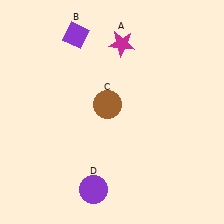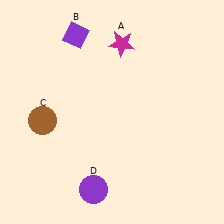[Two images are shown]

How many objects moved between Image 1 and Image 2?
1 object moved between the two images.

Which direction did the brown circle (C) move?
The brown circle (C) moved left.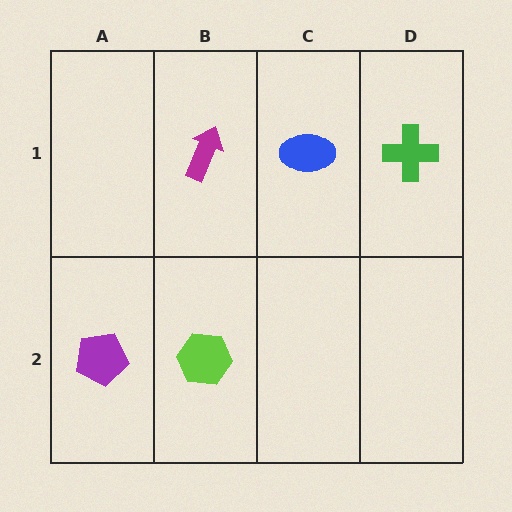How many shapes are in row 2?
2 shapes.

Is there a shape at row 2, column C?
No, that cell is empty.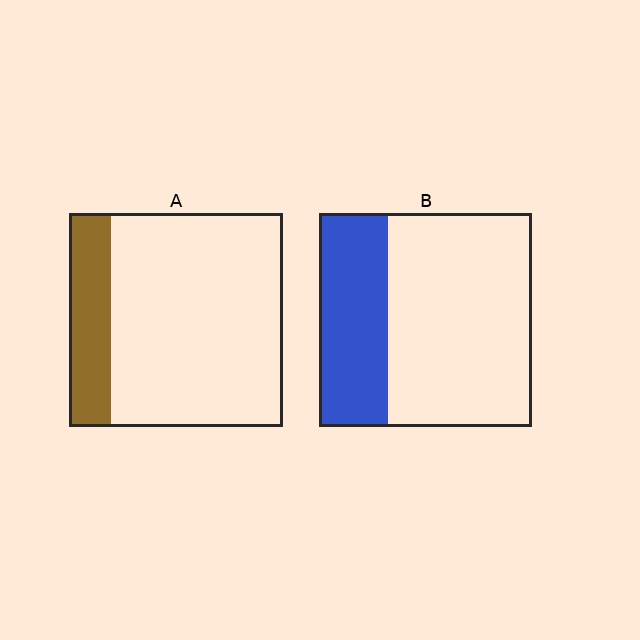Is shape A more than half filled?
No.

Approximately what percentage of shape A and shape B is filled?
A is approximately 20% and B is approximately 30%.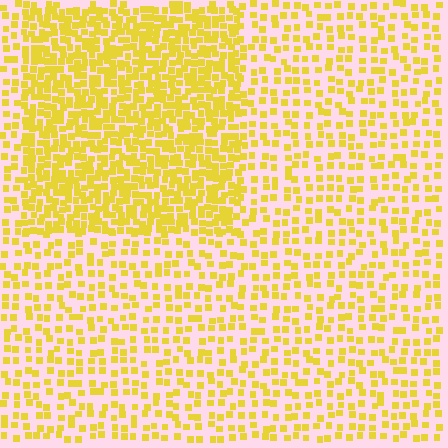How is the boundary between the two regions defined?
The boundary is defined by a change in element density (approximately 2.2x ratio). All elements are the same color, size, and shape.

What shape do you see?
I see a rectangle.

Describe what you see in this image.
The image contains small yellow elements arranged at two different densities. A rectangle-shaped region is visible where the elements are more densely packed than the surrounding area.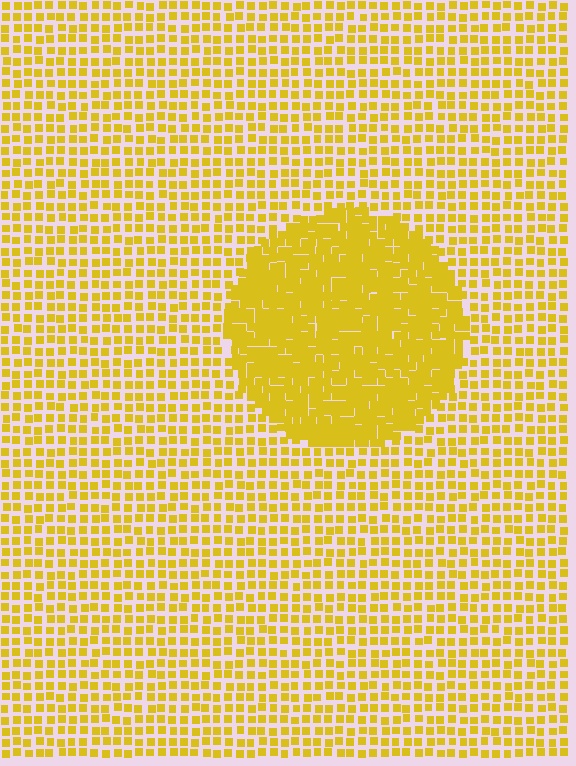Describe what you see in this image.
The image contains small yellow elements arranged at two different densities. A circle-shaped region is visible where the elements are more densely packed than the surrounding area.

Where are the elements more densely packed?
The elements are more densely packed inside the circle boundary.